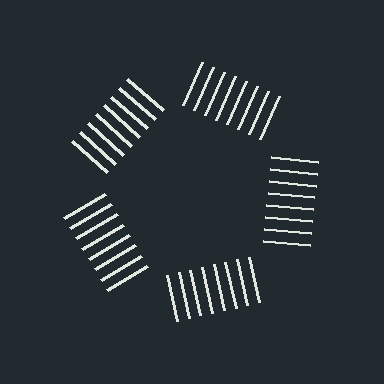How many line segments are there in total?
40 — 8 along each of the 5 edges.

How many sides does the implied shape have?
5 sides — the line-ends trace a pentagon.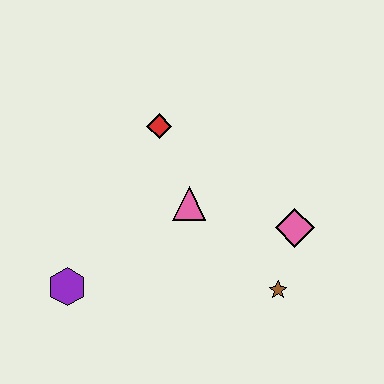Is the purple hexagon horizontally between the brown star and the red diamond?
No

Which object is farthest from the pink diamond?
The purple hexagon is farthest from the pink diamond.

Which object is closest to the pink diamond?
The brown star is closest to the pink diamond.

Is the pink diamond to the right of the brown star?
Yes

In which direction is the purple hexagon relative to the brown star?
The purple hexagon is to the left of the brown star.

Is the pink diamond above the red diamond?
No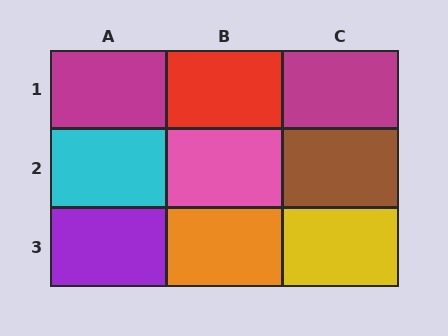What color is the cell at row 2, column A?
Cyan.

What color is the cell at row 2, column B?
Pink.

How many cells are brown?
1 cell is brown.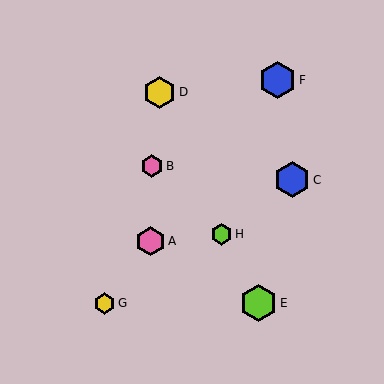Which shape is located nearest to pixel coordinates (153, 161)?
The pink hexagon (labeled B) at (152, 166) is nearest to that location.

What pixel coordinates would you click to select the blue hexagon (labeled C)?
Click at (292, 180) to select the blue hexagon C.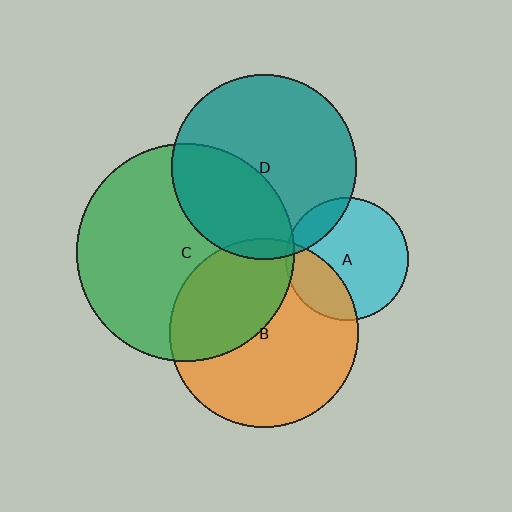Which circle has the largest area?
Circle C (green).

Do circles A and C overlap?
Yes.